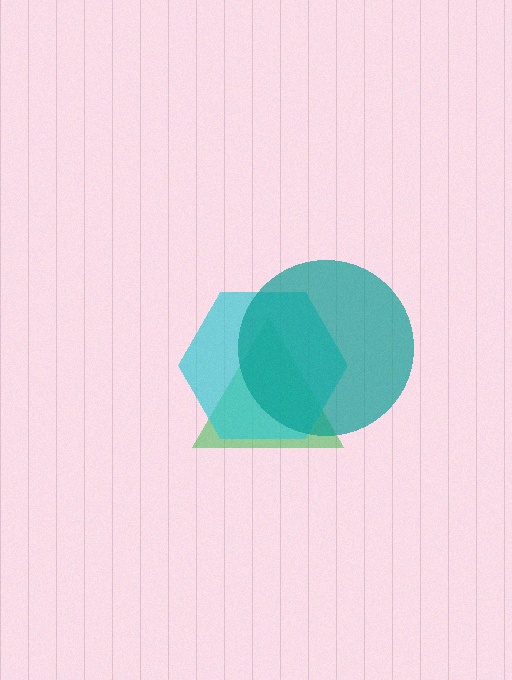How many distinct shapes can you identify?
There are 3 distinct shapes: a green triangle, a cyan hexagon, a teal circle.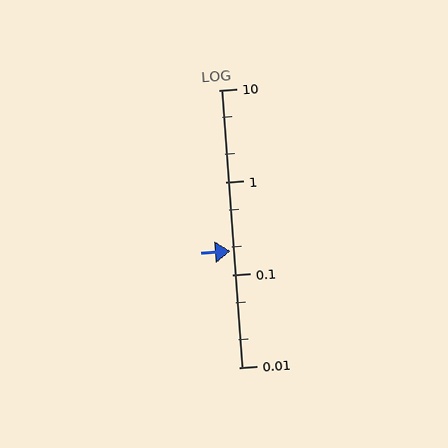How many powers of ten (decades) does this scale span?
The scale spans 3 decades, from 0.01 to 10.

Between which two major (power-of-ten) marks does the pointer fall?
The pointer is between 0.1 and 1.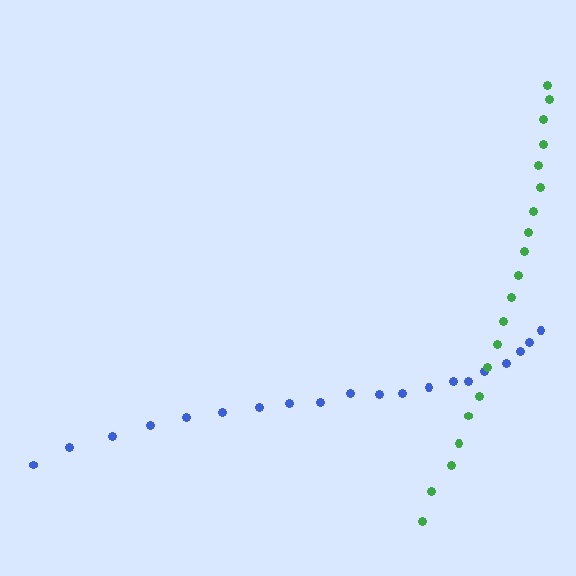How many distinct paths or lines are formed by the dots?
There are 2 distinct paths.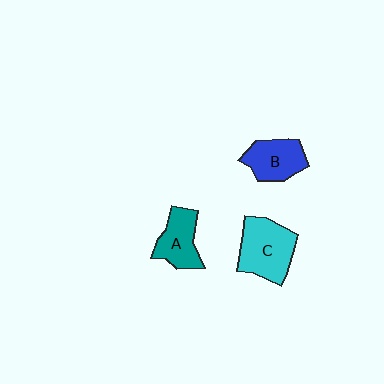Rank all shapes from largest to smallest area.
From largest to smallest: C (cyan), B (blue), A (teal).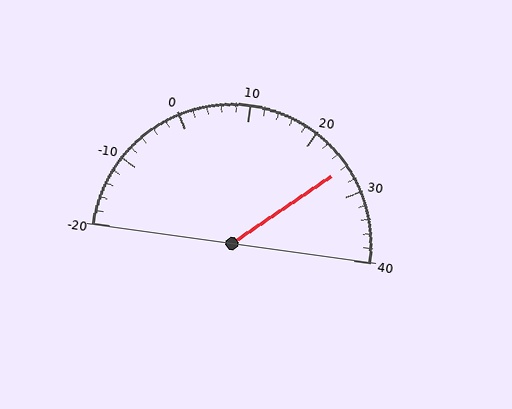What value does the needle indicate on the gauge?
The needle indicates approximately 26.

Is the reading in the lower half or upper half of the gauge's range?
The reading is in the upper half of the range (-20 to 40).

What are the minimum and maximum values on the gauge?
The gauge ranges from -20 to 40.